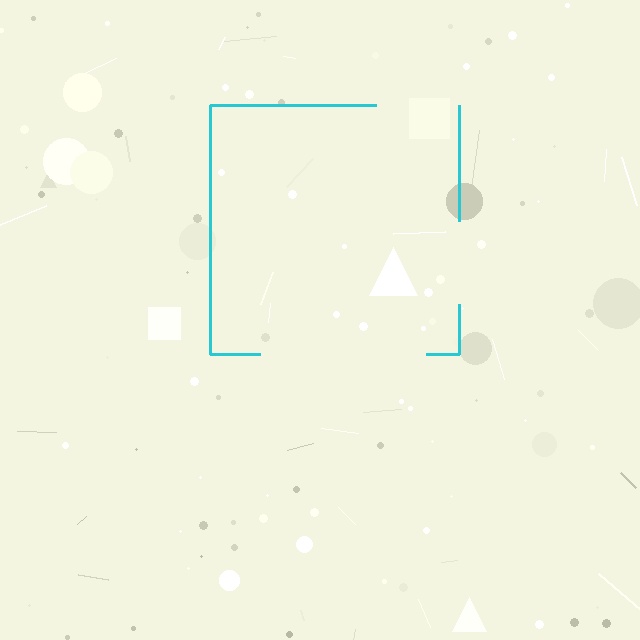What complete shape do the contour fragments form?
The contour fragments form a square.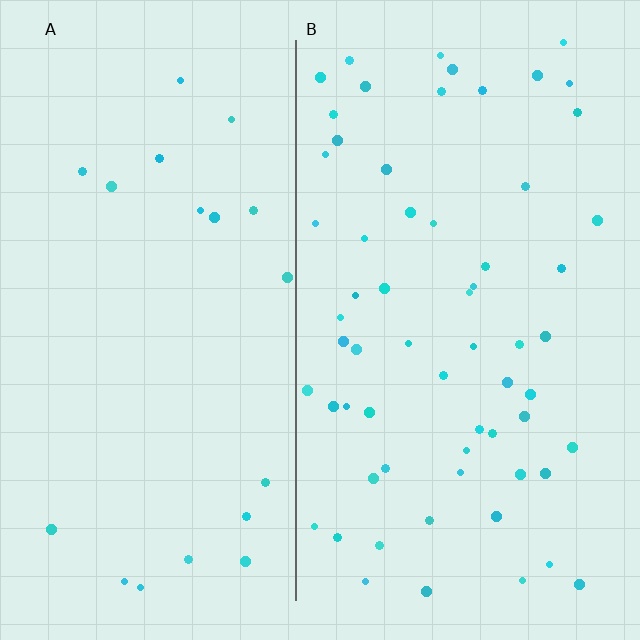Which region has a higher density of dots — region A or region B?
B (the right).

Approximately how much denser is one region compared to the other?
Approximately 3.2× — region B over region A.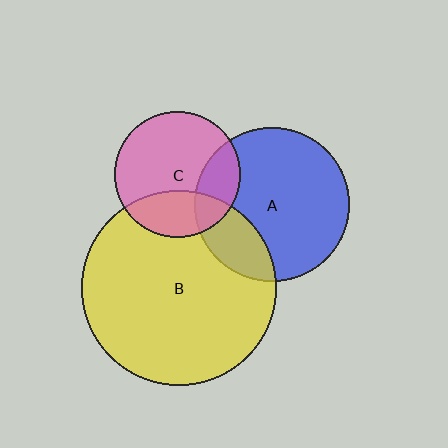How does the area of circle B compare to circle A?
Approximately 1.6 times.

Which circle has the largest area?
Circle B (yellow).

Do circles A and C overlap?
Yes.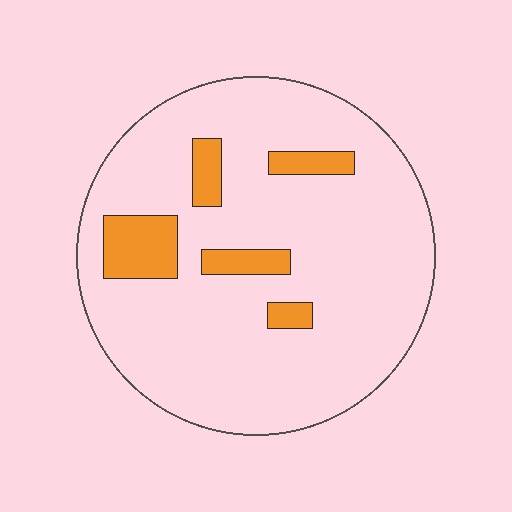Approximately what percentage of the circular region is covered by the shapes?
Approximately 10%.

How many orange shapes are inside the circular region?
5.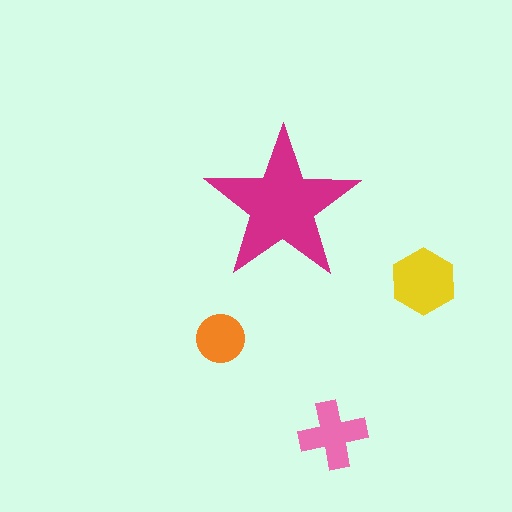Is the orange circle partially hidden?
No, the orange circle is fully visible.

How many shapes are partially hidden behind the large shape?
0 shapes are partially hidden.